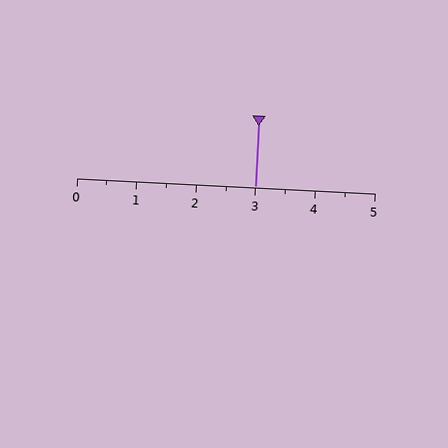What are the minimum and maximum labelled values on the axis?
The axis runs from 0 to 5.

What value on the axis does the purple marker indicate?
The marker indicates approximately 3.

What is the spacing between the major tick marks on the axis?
The major ticks are spaced 1 apart.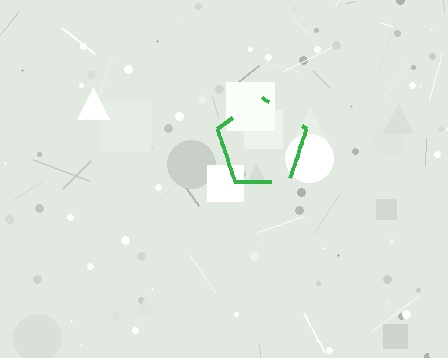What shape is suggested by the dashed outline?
The dashed outline suggests a pentagon.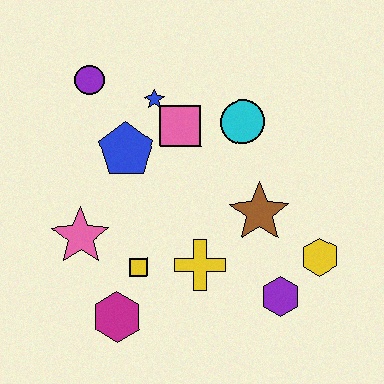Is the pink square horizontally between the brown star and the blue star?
Yes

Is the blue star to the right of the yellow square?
Yes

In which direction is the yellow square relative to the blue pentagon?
The yellow square is below the blue pentagon.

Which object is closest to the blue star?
The pink square is closest to the blue star.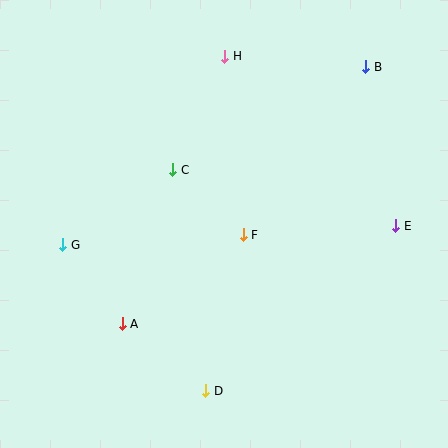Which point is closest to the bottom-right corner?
Point E is closest to the bottom-right corner.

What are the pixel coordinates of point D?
Point D is at (206, 391).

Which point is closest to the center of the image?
Point F at (243, 235) is closest to the center.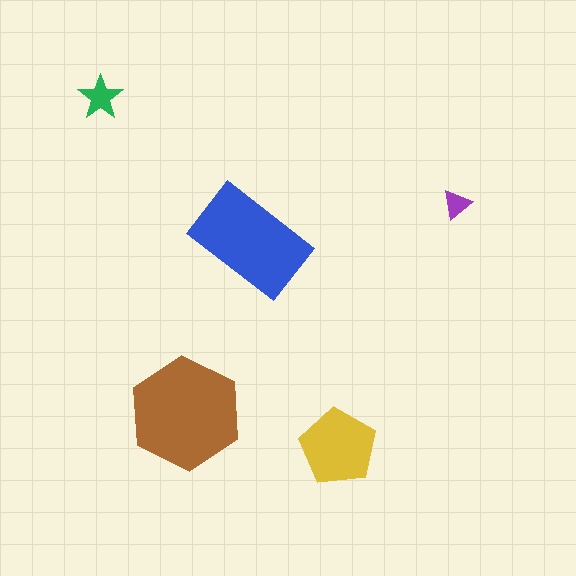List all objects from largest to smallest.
The brown hexagon, the blue rectangle, the yellow pentagon, the green star, the purple triangle.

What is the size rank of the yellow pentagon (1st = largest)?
3rd.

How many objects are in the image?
There are 5 objects in the image.